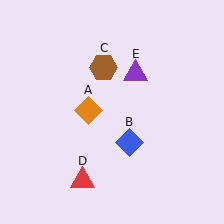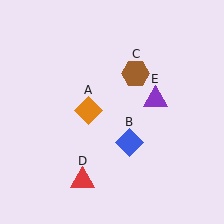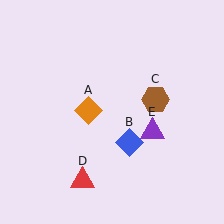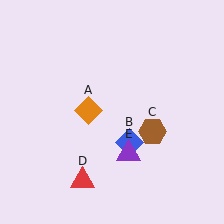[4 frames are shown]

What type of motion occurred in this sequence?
The brown hexagon (object C), purple triangle (object E) rotated clockwise around the center of the scene.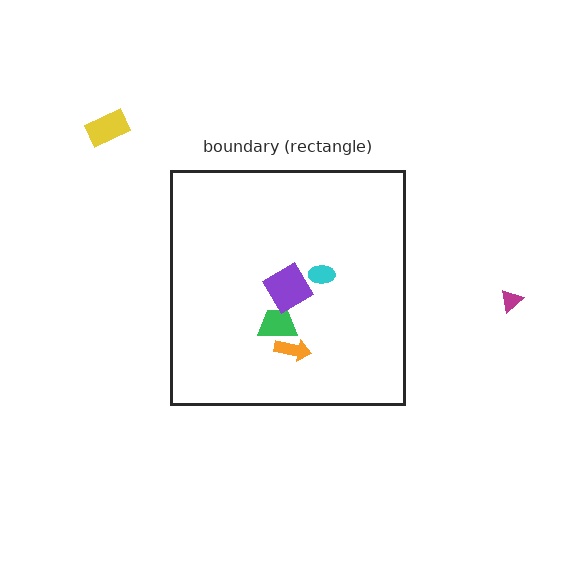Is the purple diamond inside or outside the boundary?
Inside.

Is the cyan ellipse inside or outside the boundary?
Inside.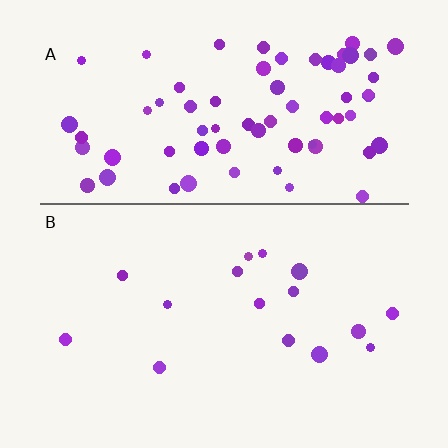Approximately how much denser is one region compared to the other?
Approximately 4.2× — region A over region B.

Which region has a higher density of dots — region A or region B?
A (the top).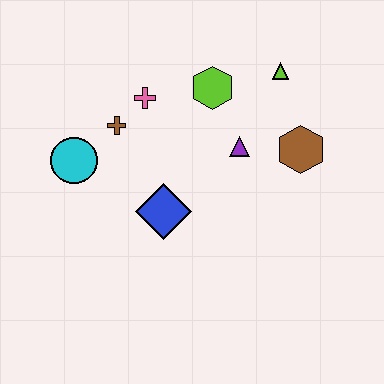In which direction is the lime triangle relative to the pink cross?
The lime triangle is to the right of the pink cross.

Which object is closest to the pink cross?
The brown cross is closest to the pink cross.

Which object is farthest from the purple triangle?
The cyan circle is farthest from the purple triangle.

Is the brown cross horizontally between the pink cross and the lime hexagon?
No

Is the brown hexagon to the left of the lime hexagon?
No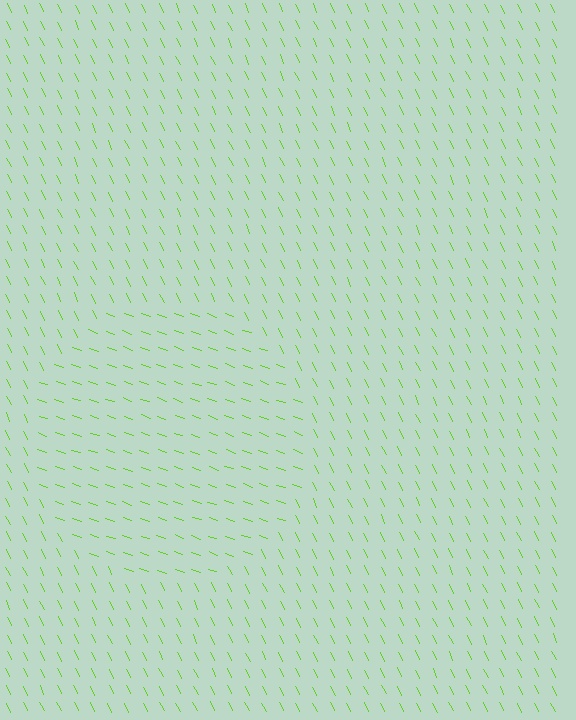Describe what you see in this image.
The image is filled with small lime line segments. A circle region in the image has lines oriented differently from the surrounding lines, creating a visible texture boundary.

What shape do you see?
I see a circle.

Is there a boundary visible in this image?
Yes, there is a texture boundary formed by a change in line orientation.